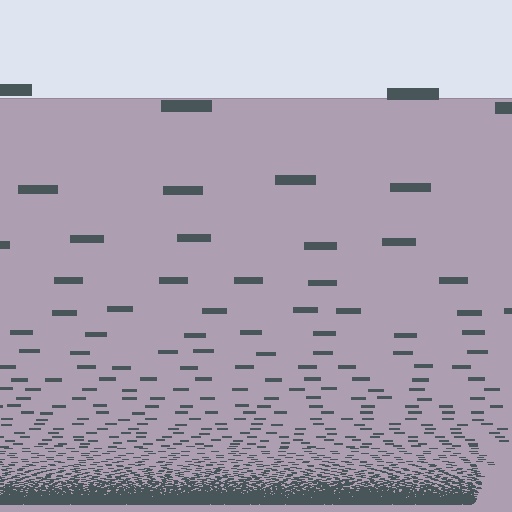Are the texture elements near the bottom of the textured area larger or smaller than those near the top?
Smaller. The gradient is inverted — elements near the bottom are smaller and denser.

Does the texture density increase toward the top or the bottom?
Density increases toward the bottom.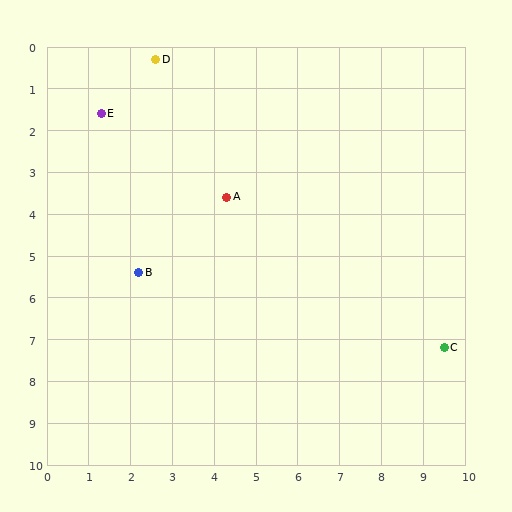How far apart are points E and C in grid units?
Points E and C are about 9.9 grid units apart.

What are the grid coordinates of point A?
Point A is at approximately (4.3, 3.6).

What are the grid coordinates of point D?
Point D is at approximately (2.6, 0.3).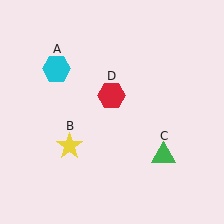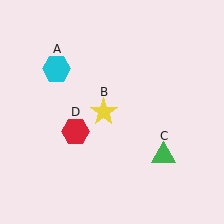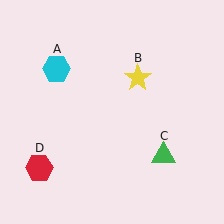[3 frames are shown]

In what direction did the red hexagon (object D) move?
The red hexagon (object D) moved down and to the left.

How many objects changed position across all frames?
2 objects changed position: yellow star (object B), red hexagon (object D).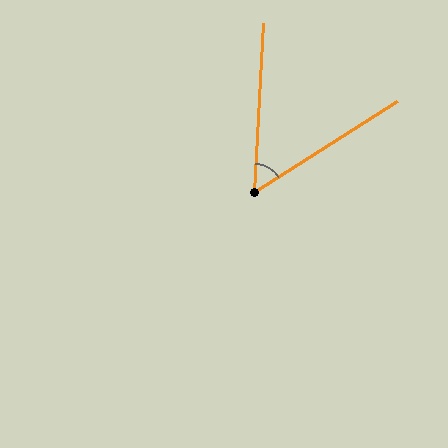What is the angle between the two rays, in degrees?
Approximately 55 degrees.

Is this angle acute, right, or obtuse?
It is acute.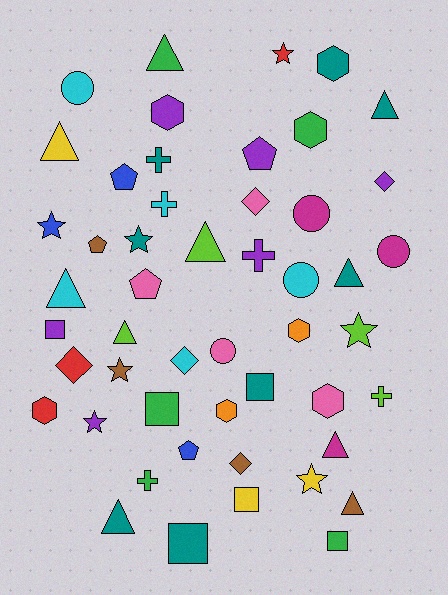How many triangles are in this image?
There are 10 triangles.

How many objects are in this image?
There are 50 objects.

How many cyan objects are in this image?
There are 5 cyan objects.